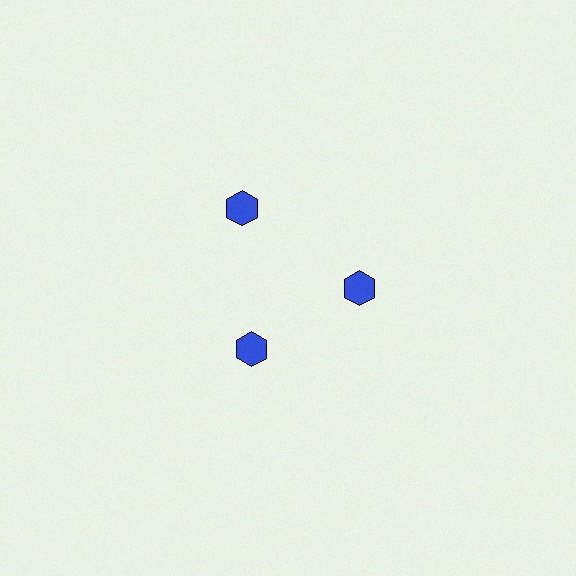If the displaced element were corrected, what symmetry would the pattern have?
It would have 3-fold rotational symmetry — the pattern would map onto itself every 120 degrees.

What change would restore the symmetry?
The symmetry would be restored by moving it inward, back onto the ring so that all 3 hexagons sit at equal angles and equal distance from the center.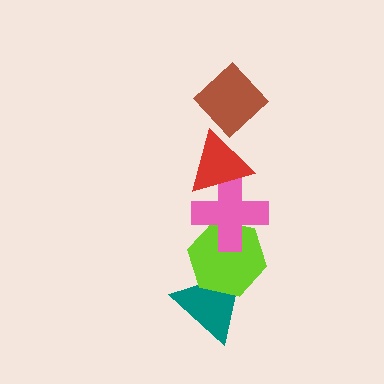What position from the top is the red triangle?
The red triangle is 2nd from the top.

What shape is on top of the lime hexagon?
The pink cross is on top of the lime hexagon.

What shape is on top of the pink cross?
The red triangle is on top of the pink cross.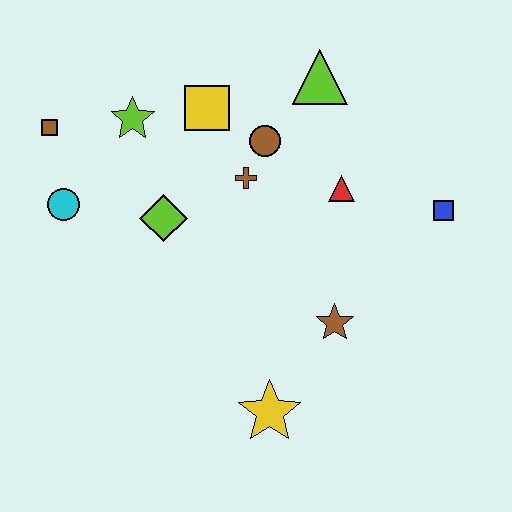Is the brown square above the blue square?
Yes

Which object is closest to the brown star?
The yellow star is closest to the brown star.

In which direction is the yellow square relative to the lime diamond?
The yellow square is above the lime diamond.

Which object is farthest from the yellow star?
The brown square is farthest from the yellow star.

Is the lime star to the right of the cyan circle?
Yes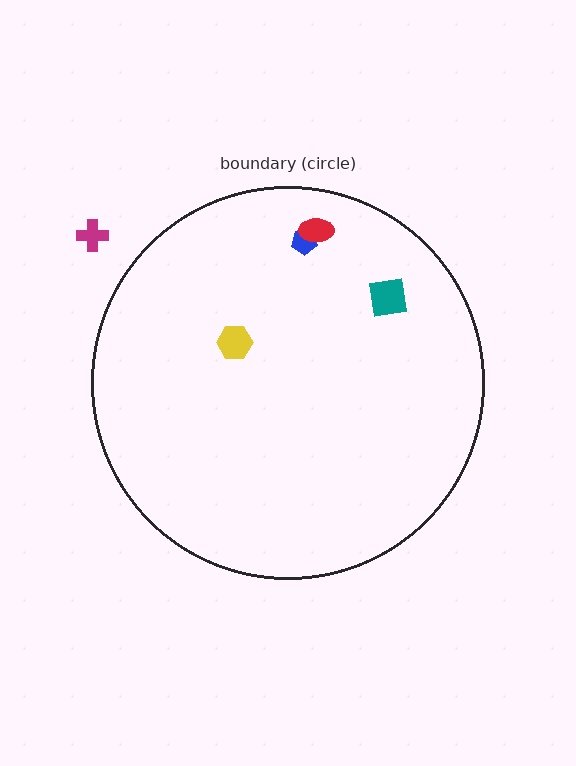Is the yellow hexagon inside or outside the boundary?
Inside.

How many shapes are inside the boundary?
4 inside, 1 outside.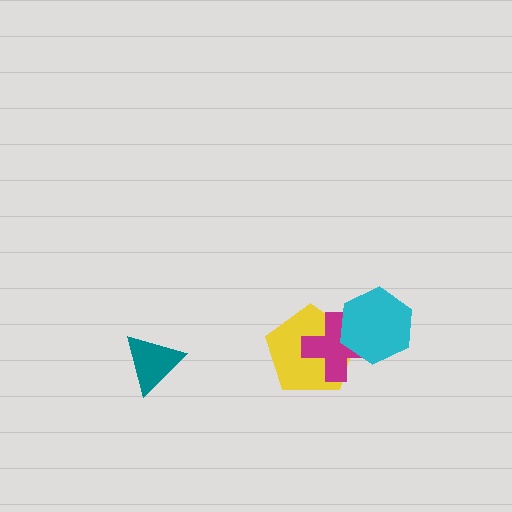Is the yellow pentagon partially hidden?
Yes, it is partially covered by another shape.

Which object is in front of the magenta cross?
The cyan hexagon is in front of the magenta cross.